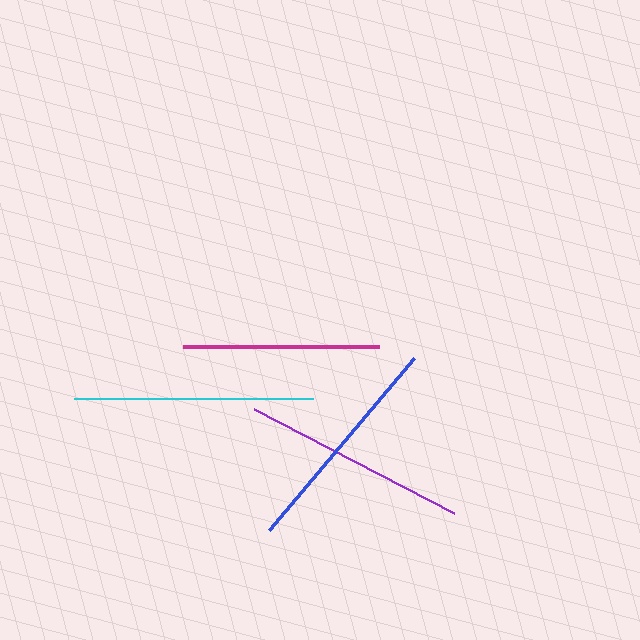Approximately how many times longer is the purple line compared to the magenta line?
The purple line is approximately 1.1 times the length of the magenta line.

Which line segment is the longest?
The cyan line is the longest at approximately 239 pixels.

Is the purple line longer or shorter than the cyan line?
The cyan line is longer than the purple line.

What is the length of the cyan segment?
The cyan segment is approximately 239 pixels long.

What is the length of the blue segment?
The blue segment is approximately 225 pixels long.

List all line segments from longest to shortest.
From longest to shortest: cyan, purple, blue, magenta.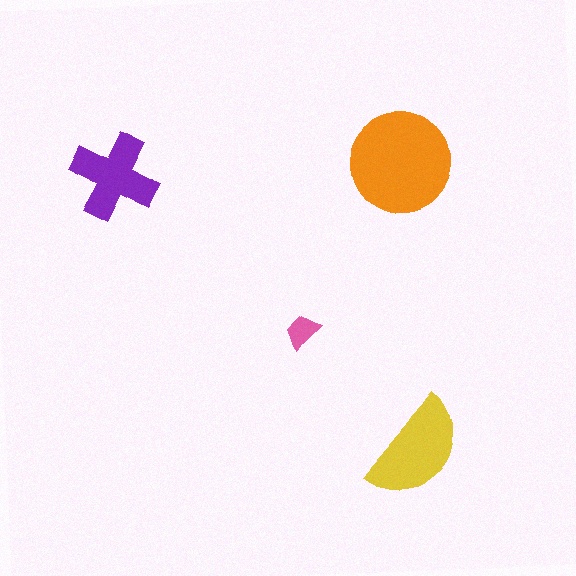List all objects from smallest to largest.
The pink trapezoid, the purple cross, the yellow semicircle, the orange circle.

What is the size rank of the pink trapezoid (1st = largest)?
4th.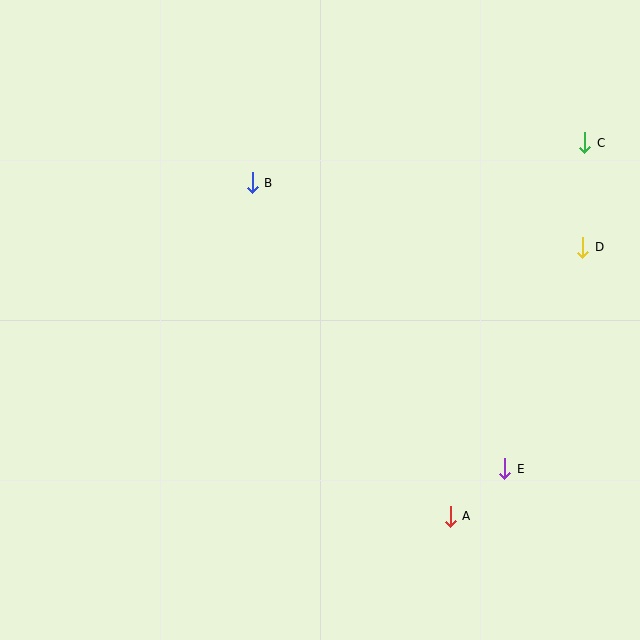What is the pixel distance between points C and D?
The distance between C and D is 105 pixels.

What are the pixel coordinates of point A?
Point A is at (450, 516).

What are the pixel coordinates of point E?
Point E is at (505, 469).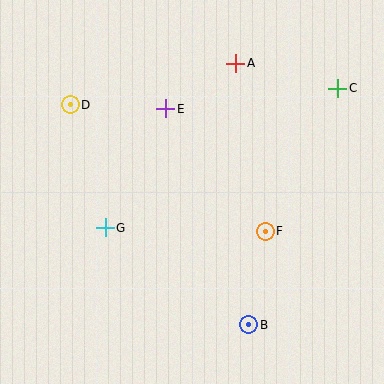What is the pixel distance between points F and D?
The distance between F and D is 233 pixels.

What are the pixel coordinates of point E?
Point E is at (166, 109).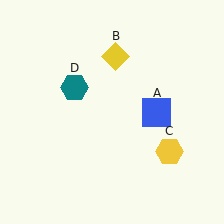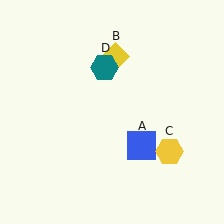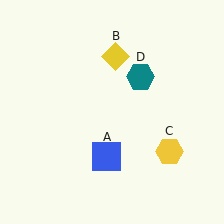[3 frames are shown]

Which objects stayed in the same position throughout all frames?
Yellow diamond (object B) and yellow hexagon (object C) remained stationary.